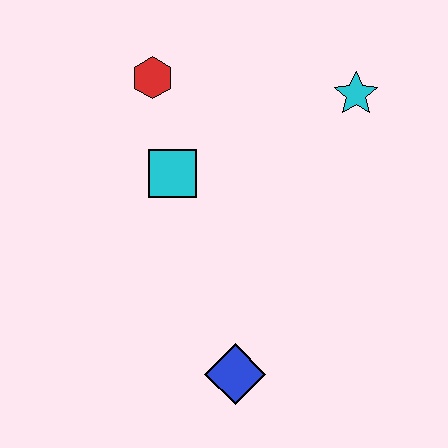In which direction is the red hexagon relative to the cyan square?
The red hexagon is above the cyan square.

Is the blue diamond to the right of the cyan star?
No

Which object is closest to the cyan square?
The red hexagon is closest to the cyan square.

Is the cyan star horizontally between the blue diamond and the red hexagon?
No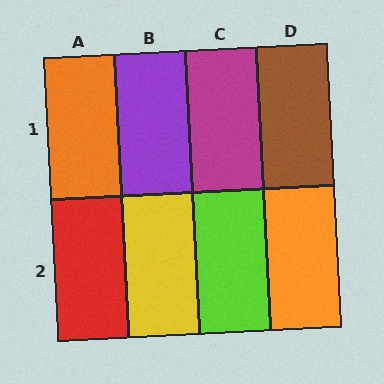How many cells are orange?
2 cells are orange.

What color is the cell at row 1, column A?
Orange.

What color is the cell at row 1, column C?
Magenta.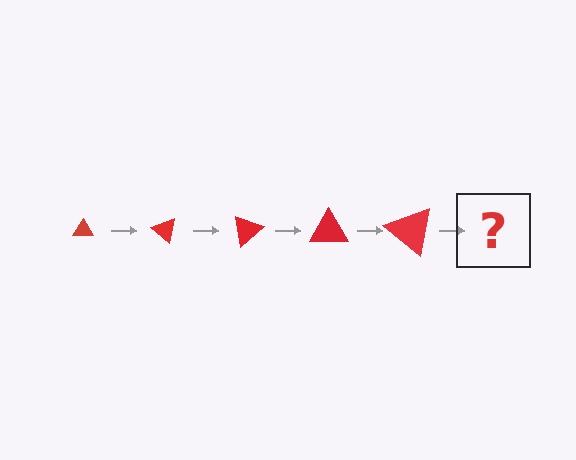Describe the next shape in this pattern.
It should be a triangle, larger than the previous one and rotated 200 degrees from the start.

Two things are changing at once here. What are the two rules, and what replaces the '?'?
The two rules are that the triangle grows larger each step and it rotates 40 degrees each step. The '?' should be a triangle, larger than the previous one and rotated 200 degrees from the start.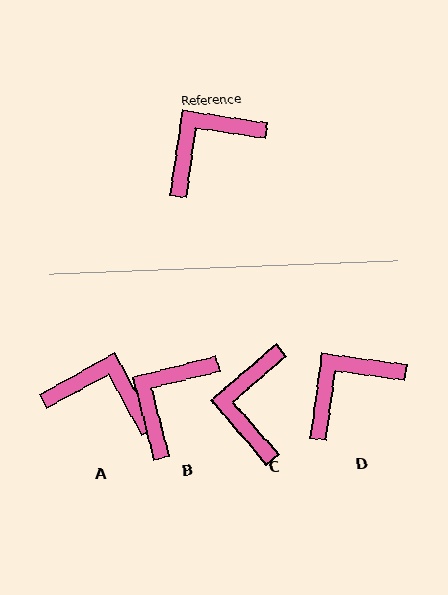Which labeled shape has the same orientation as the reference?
D.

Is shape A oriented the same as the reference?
No, it is off by about 53 degrees.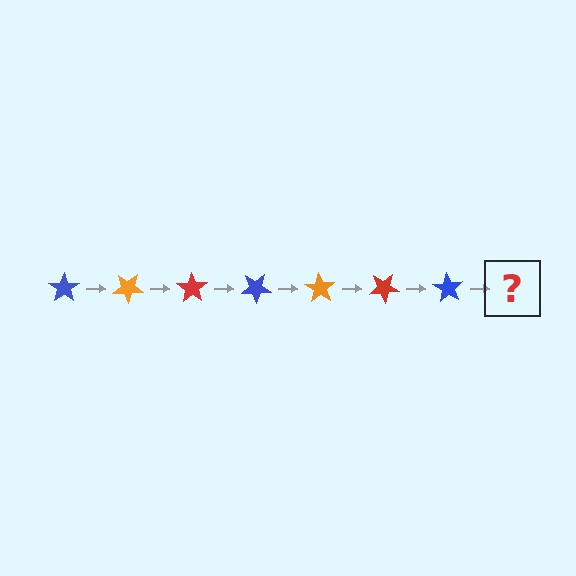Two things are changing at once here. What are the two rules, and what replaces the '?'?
The two rules are that it rotates 35 degrees each step and the color cycles through blue, orange, and red. The '?' should be an orange star, rotated 245 degrees from the start.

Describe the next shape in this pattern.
It should be an orange star, rotated 245 degrees from the start.